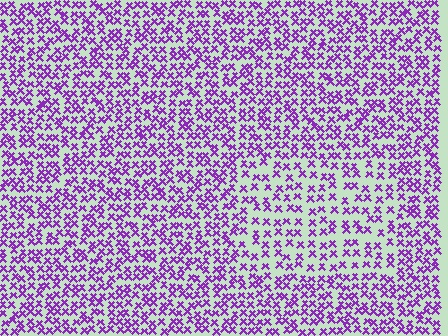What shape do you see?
I see a rectangle.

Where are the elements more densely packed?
The elements are more densely packed outside the rectangle boundary.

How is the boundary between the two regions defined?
The boundary is defined by a change in element density (approximately 1.7x ratio). All elements are the same color, size, and shape.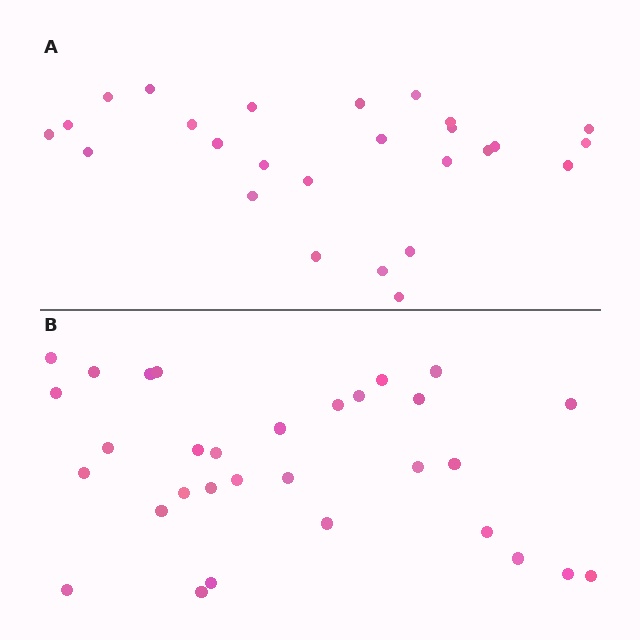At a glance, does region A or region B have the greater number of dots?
Region B (the bottom region) has more dots.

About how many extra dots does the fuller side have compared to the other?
Region B has about 5 more dots than region A.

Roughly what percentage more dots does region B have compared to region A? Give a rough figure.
About 20% more.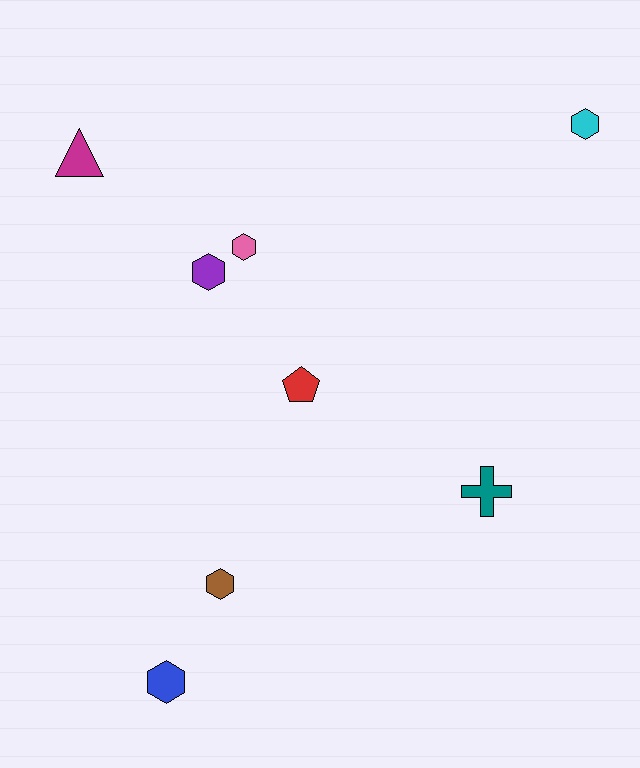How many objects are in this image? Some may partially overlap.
There are 8 objects.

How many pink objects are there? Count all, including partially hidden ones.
There is 1 pink object.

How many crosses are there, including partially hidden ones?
There is 1 cross.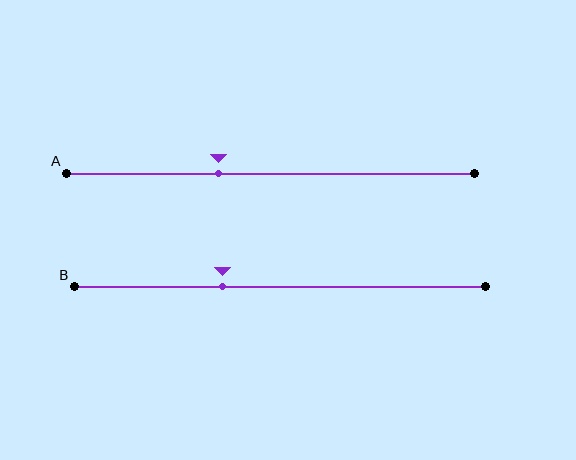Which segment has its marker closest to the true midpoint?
Segment A has its marker closest to the true midpoint.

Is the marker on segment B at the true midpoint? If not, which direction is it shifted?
No, the marker on segment B is shifted to the left by about 14% of the segment length.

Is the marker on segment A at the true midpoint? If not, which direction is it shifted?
No, the marker on segment A is shifted to the left by about 13% of the segment length.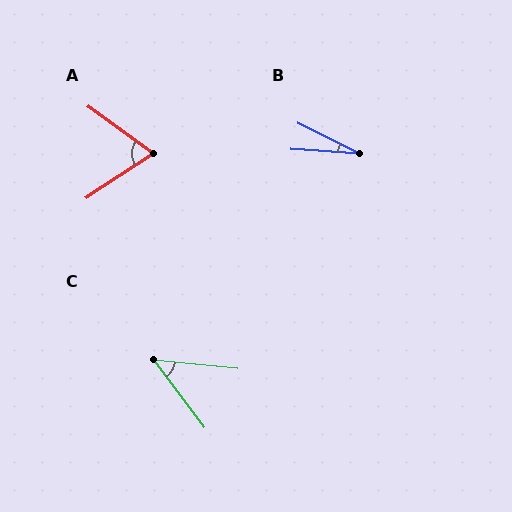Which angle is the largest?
A, at approximately 69 degrees.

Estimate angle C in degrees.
Approximately 48 degrees.